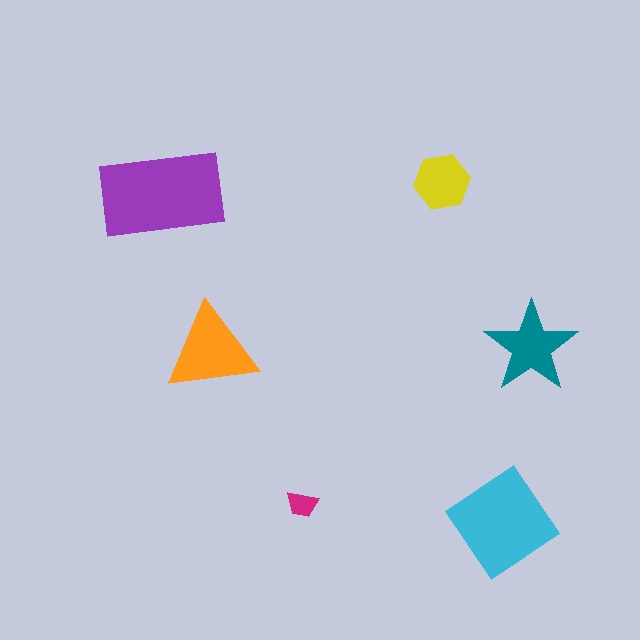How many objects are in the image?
There are 6 objects in the image.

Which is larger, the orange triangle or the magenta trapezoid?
The orange triangle.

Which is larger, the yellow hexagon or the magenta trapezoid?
The yellow hexagon.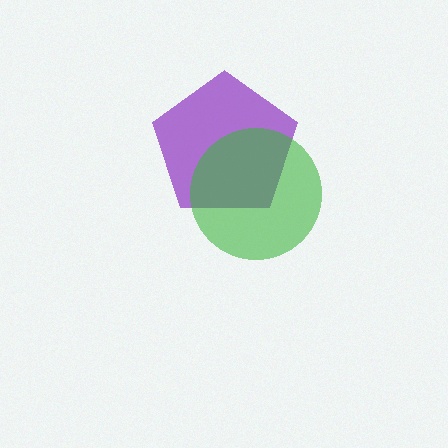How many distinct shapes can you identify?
There are 2 distinct shapes: a purple pentagon, a green circle.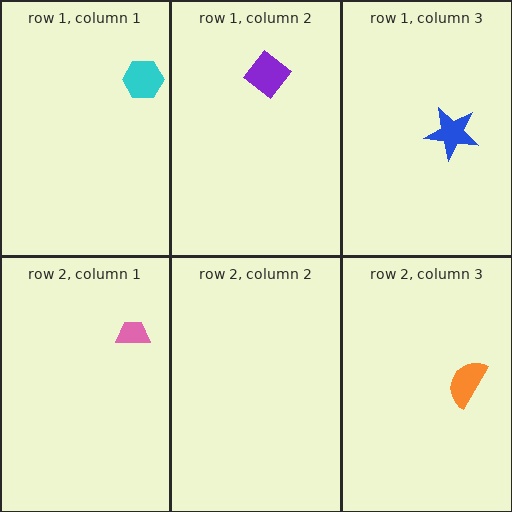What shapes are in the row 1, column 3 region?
The blue star.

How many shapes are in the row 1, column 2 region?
1.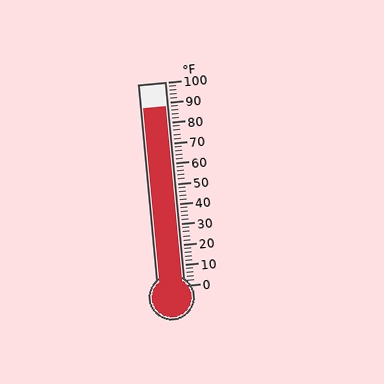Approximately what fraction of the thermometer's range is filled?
The thermometer is filled to approximately 90% of its range.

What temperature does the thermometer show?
The thermometer shows approximately 88°F.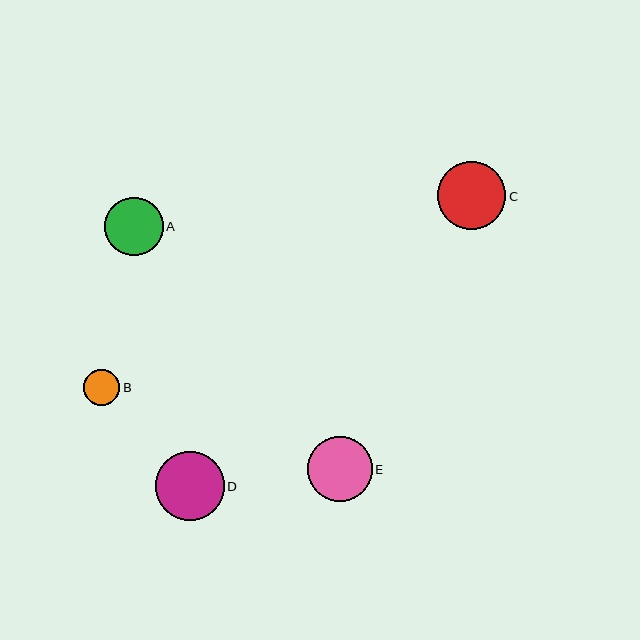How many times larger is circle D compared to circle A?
Circle D is approximately 1.2 times the size of circle A.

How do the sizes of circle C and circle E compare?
Circle C and circle E are approximately the same size.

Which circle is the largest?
Circle D is the largest with a size of approximately 69 pixels.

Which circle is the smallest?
Circle B is the smallest with a size of approximately 36 pixels.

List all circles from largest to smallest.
From largest to smallest: D, C, E, A, B.